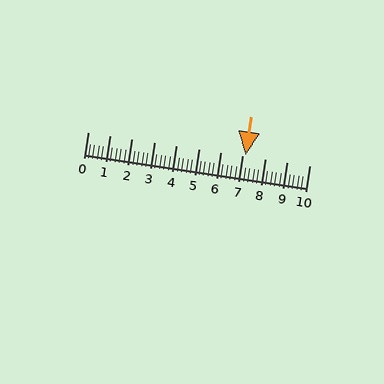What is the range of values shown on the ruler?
The ruler shows values from 0 to 10.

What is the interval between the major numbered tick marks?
The major tick marks are spaced 1 units apart.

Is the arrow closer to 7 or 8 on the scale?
The arrow is closer to 7.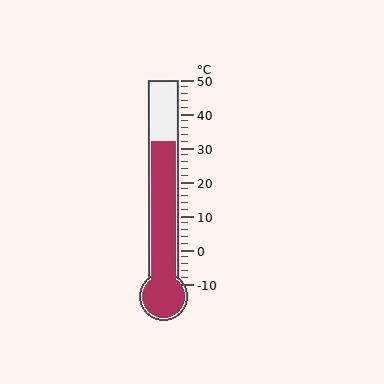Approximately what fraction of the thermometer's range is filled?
The thermometer is filled to approximately 70% of its range.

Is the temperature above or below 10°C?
The temperature is above 10°C.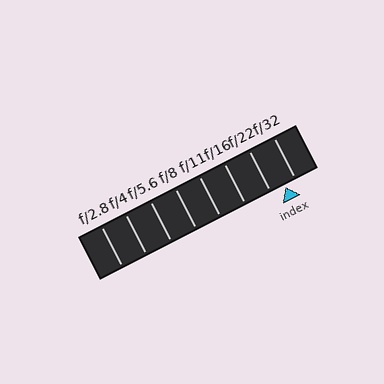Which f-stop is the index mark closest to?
The index mark is closest to f/32.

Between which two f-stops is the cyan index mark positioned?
The index mark is between f/22 and f/32.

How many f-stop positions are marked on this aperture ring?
There are 8 f-stop positions marked.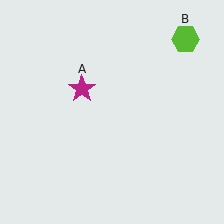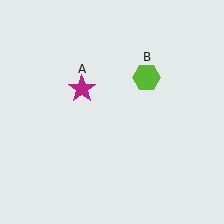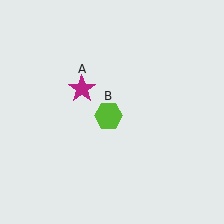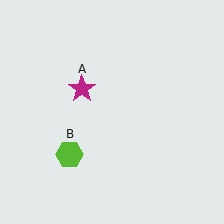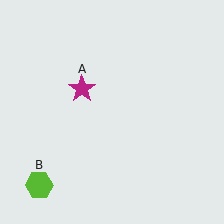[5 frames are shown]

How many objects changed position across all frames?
1 object changed position: lime hexagon (object B).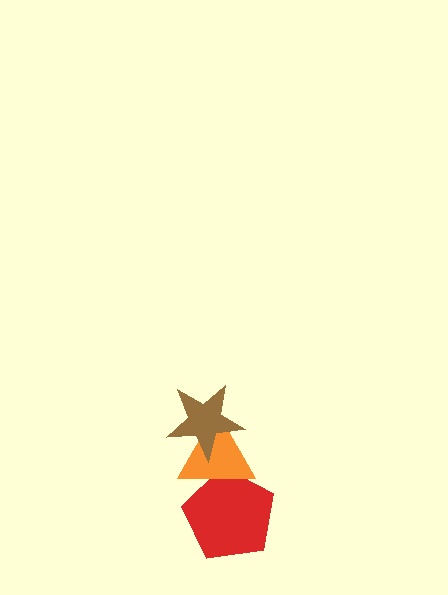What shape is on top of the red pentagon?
The orange triangle is on top of the red pentagon.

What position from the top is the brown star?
The brown star is 1st from the top.